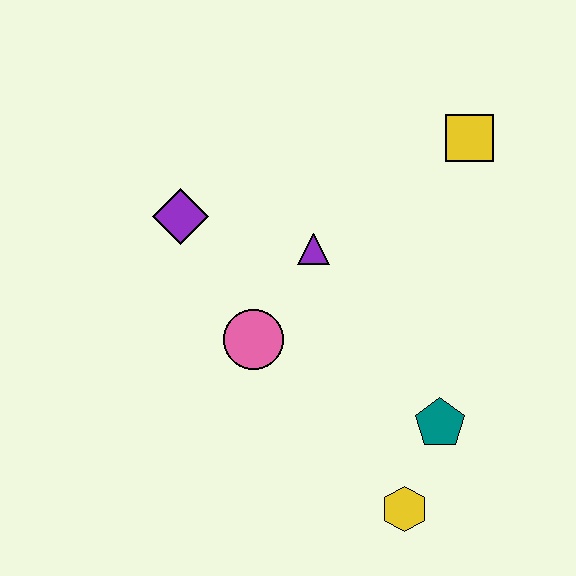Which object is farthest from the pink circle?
The yellow square is farthest from the pink circle.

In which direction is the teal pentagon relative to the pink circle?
The teal pentagon is to the right of the pink circle.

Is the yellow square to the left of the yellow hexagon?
No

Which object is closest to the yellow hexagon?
The teal pentagon is closest to the yellow hexagon.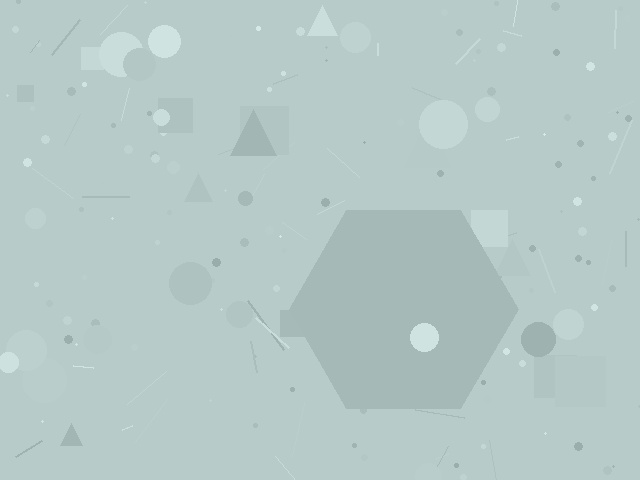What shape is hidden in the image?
A hexagon is hidden in the image.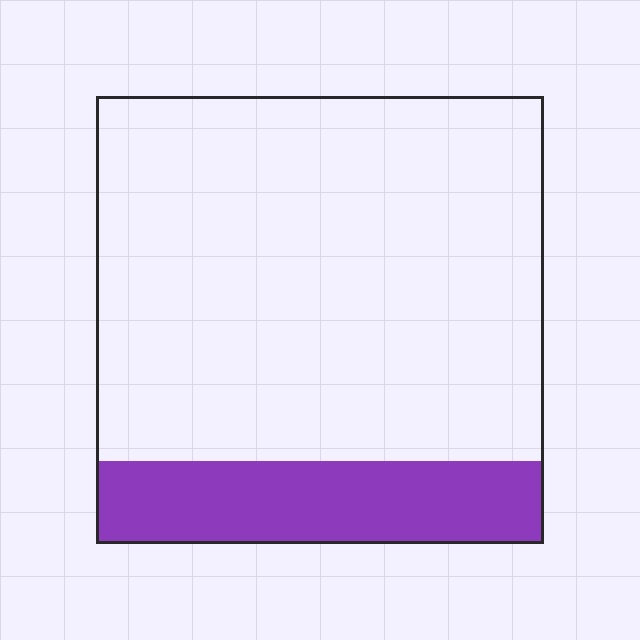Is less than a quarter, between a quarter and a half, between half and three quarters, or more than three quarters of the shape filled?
Less than a quarter.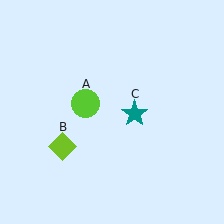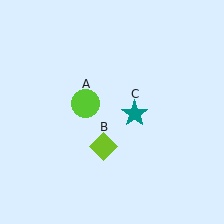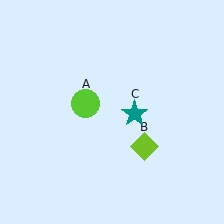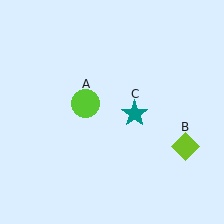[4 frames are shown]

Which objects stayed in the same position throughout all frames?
Lime circle (object A) and teal star (object C) remained stationary.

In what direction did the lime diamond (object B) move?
The lime diamond (object B) moved right.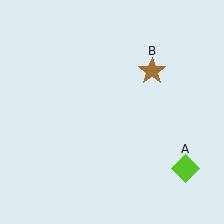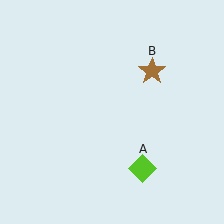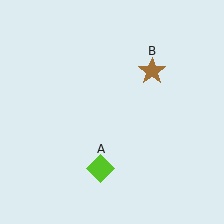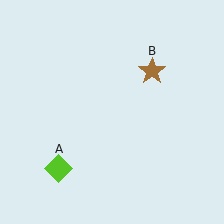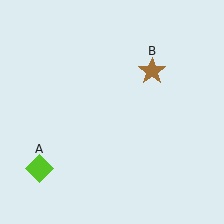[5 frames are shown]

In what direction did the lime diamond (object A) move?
The lime diamond (object A) moved left.